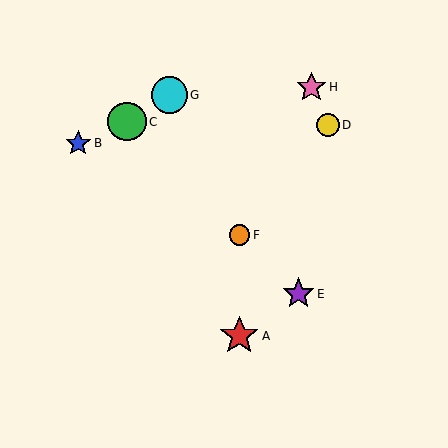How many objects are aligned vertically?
2 objects (A, F) are aligned vertically.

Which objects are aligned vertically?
Objects A, F are aligned vertically.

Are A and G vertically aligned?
No, A is at x≈239 and G is at x≈169.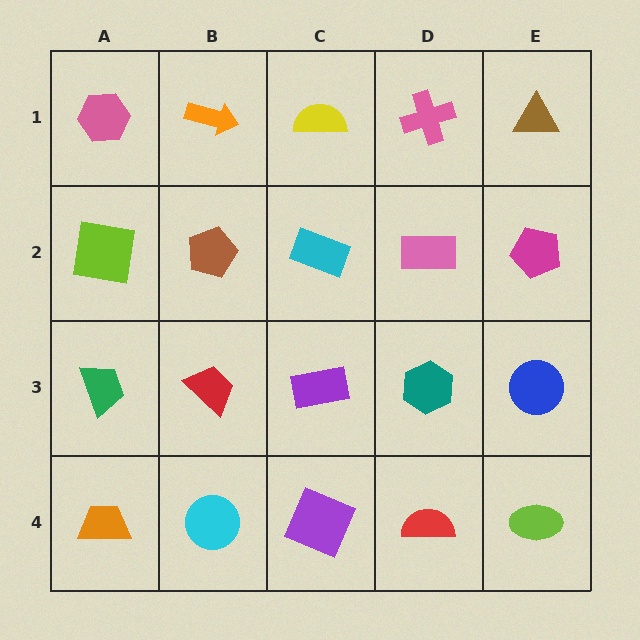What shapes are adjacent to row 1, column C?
A cyan rectangle (row 2, column C), an orange arrow (row 1, column B), a pink cross (row 1, column D).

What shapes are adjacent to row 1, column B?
A brown pentagon (row 2, column B), a pink hexagon (row 1, column A), a yellow semicircle (row 1, column C).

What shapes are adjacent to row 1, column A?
A lime square (row 2, column A), an orange arrow (row 1, column B).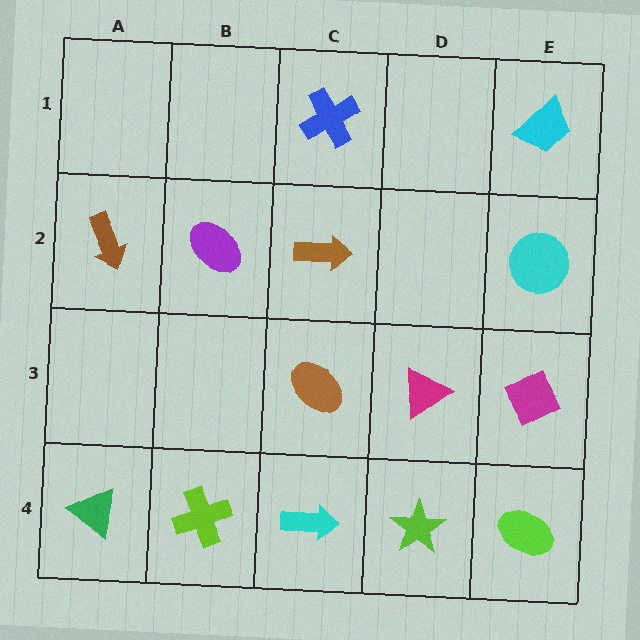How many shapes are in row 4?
5 shapes.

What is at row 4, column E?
A lime ellipse.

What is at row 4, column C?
A cyan arrow.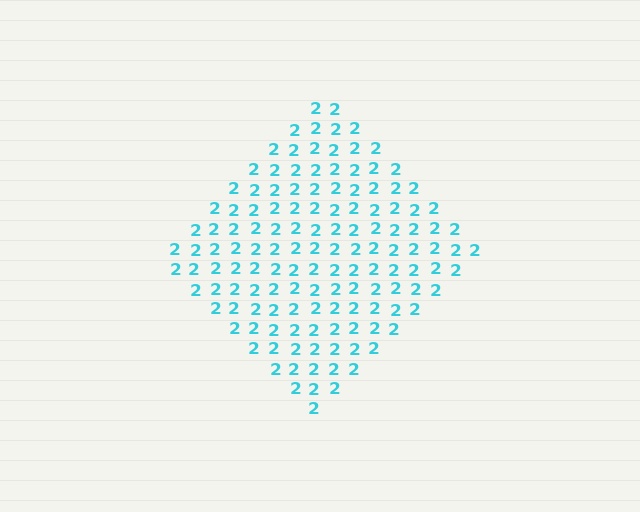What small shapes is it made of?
It is made of small digit 2's.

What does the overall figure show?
The overall figure shows a diamond.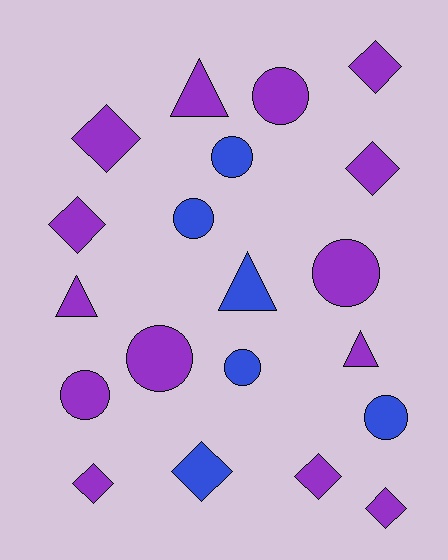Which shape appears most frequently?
Circle, with 8 objects.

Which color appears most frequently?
Purple, with 14 objects.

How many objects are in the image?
There are 20 objects.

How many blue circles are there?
There are 4 blue circles.